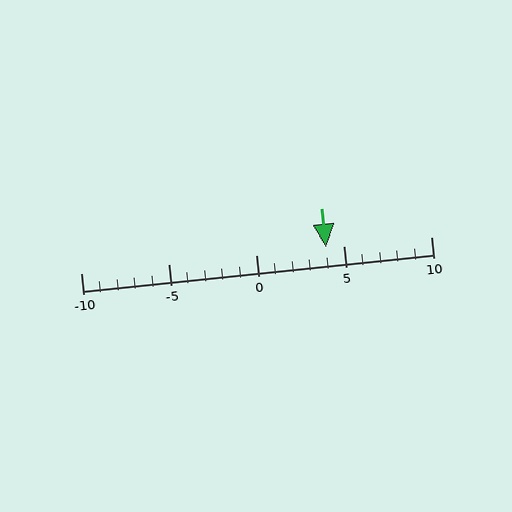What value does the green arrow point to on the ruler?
The green arrow points to approximately 4.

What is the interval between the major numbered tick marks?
The major tick marks are spaced 5 units apart.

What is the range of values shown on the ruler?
The ruler shows values from -10 to 10.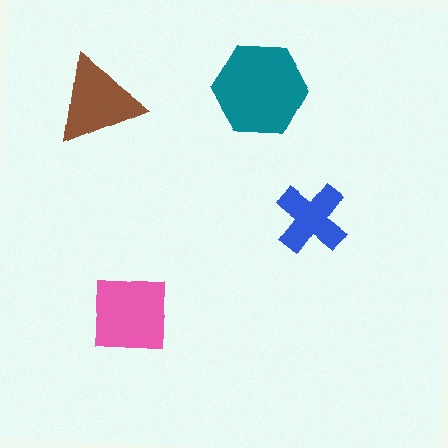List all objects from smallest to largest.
The blue cross, the brown triangle, the pink square, the teal hexagon.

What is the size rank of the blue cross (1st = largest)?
4th.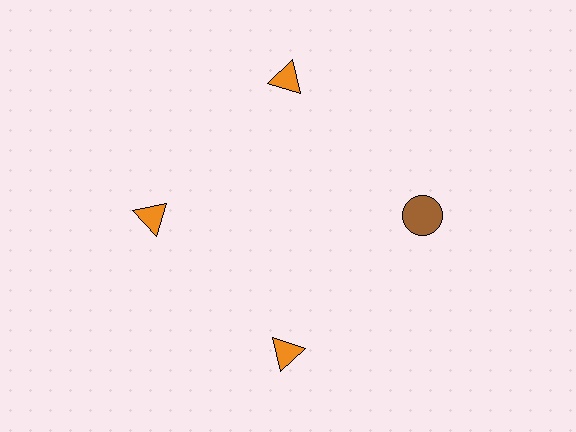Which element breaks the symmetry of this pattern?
The brown circle at roughly the 3 o'clock position breaks the symmetry. All other shapes are orange triangles.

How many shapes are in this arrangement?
There are 4 shapes arranged in a ring pattern.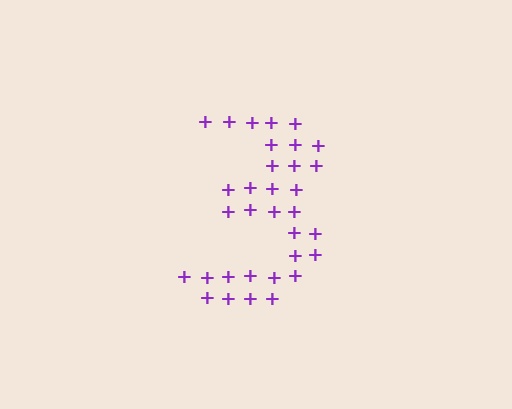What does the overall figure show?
The overall figure shows the digit 3.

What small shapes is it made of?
It is made of small plus signs.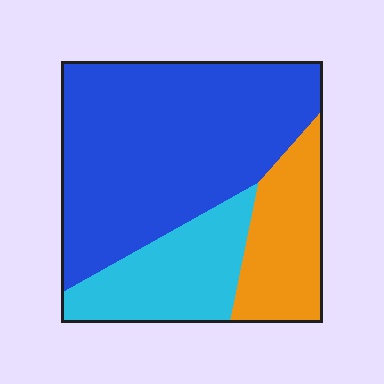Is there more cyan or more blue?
Blue.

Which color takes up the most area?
Blue, at roughly 60%.